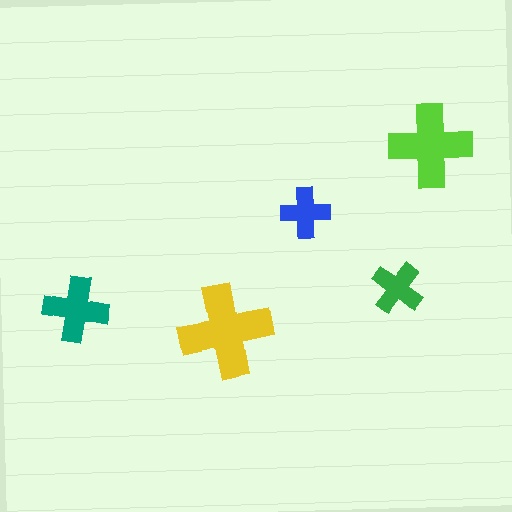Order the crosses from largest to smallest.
the yellow one, the lime one, the teal one, the green one, the blue one.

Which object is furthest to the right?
The lime cross is rightmost.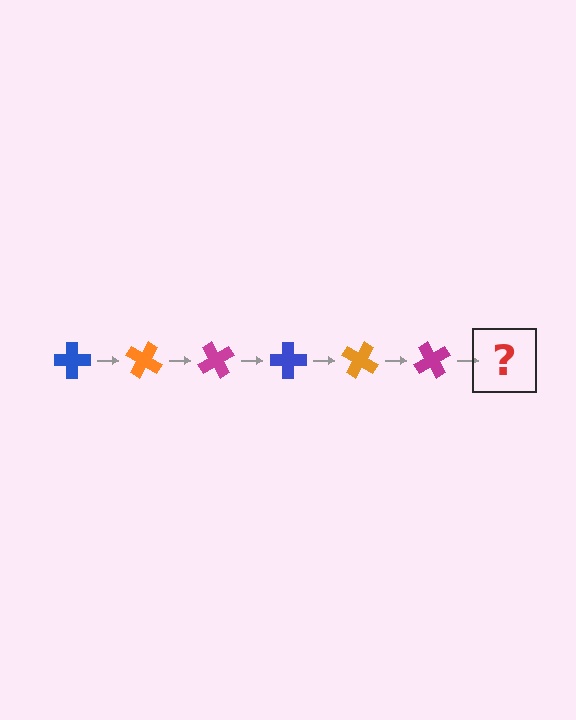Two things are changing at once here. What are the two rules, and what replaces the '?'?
The two rules are that it rotates 30 degrees each step and the color cycles through blue, orange, and magenta. The '?' should be a blue cross, rotated 180 degrees from the start.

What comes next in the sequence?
The next element should be a blue cross, rotated 180 degrees from the start.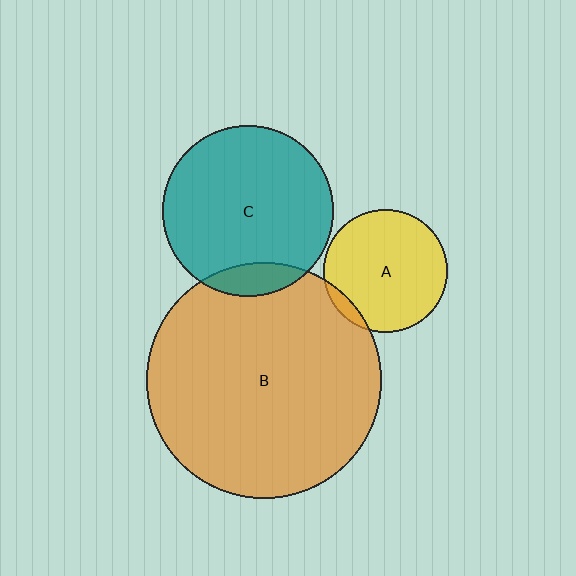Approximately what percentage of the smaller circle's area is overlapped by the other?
Approximately 10%.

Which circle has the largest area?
Circle B (orange).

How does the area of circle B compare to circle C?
Approximately 1.9 times.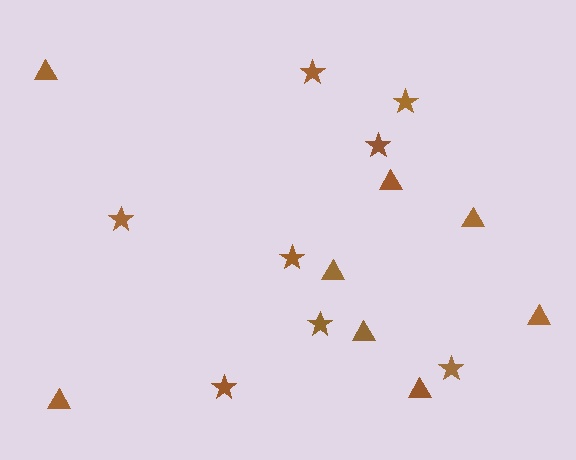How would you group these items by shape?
There are 2 groups: one group of stars (8) and one group of triangles (8).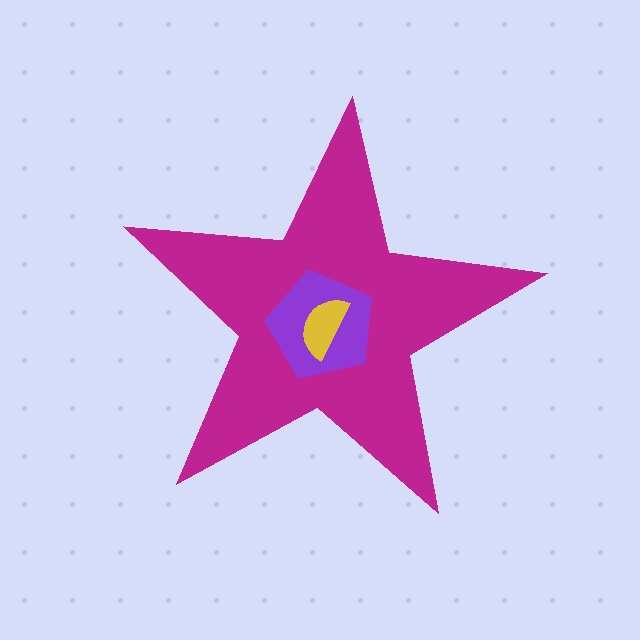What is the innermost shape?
The yellow semicircle.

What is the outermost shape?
The magenta star.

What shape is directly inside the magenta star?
The purple pentagon.